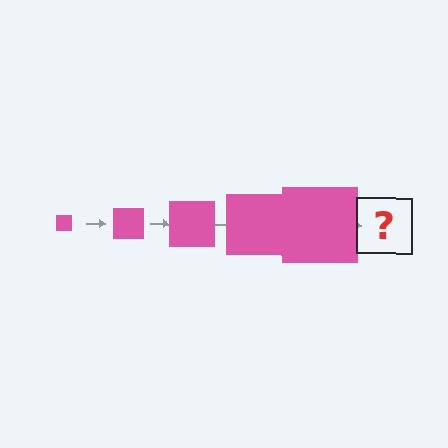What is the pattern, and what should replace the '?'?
The pattern is that the square gets progressively larger each step. The '?' should be a pink square, larger than the previous one.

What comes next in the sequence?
The next element should be a pink square, larger than the previous one.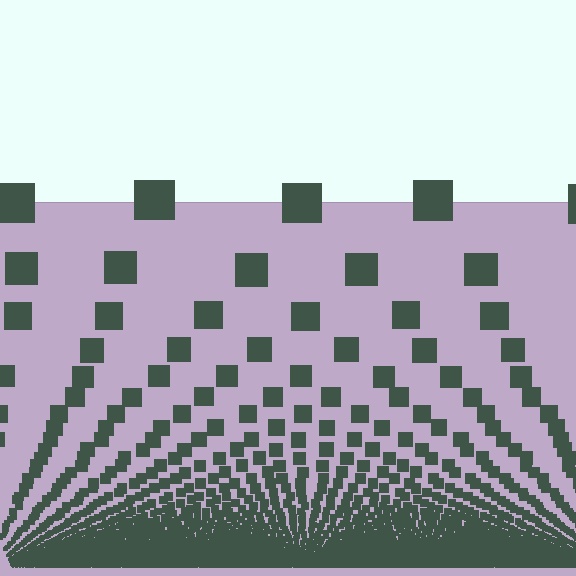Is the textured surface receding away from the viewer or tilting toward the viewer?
The surface appears to tilt toward the viewer. Texture elements get larger and sparser toward the top.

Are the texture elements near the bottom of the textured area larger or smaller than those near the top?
Smaller. The gradient is inverted — elements near the bottom are smaller and denser.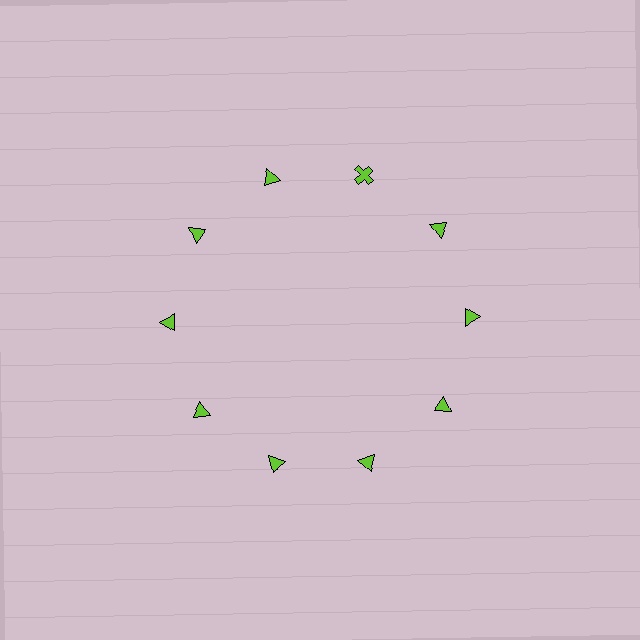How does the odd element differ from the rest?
It has a different shape: cross instead of triangle.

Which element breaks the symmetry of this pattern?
The lime cross at roughly the 1 o'clock position breaks the symmetry. All other shapes are lime triangles.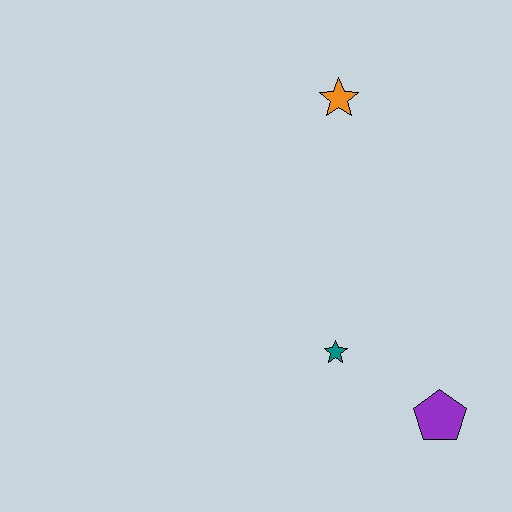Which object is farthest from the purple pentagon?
The orange star is farthest from the purple pentagon.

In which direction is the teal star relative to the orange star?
The teal star is below the orange star.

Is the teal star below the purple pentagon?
No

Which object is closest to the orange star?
The teal star is closest to the orange star.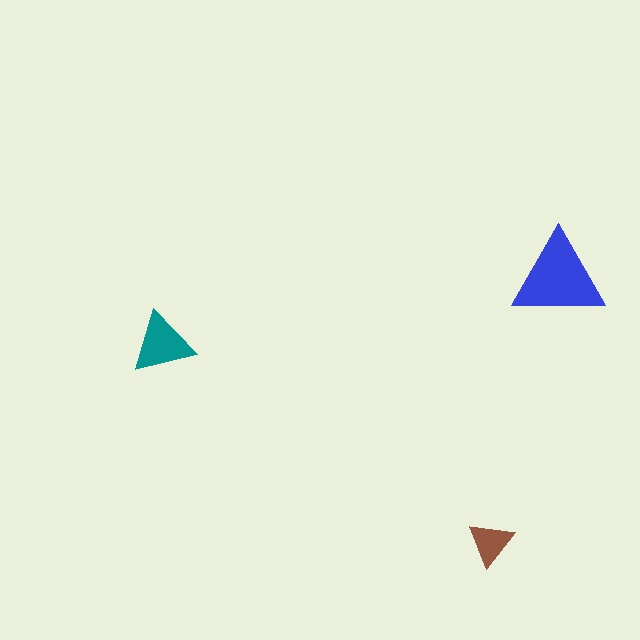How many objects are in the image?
There are 3 objects in the image.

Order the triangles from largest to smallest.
the blue one, the teal one, the brown one.